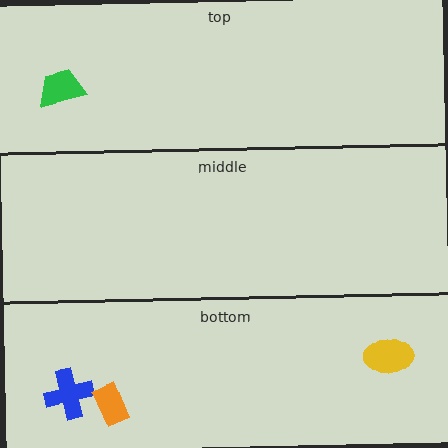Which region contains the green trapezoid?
The top region.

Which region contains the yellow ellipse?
The bottom region.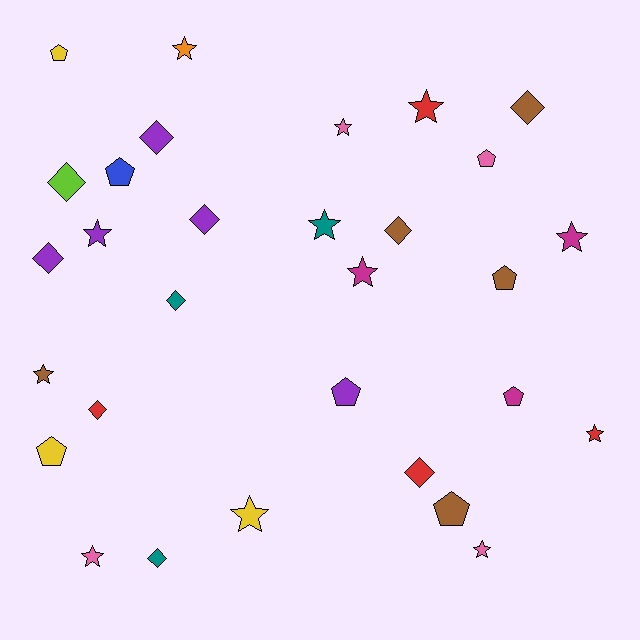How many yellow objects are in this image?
There are 3 yellow objects.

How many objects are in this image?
There are 30 objects.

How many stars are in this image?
There are 12 stars.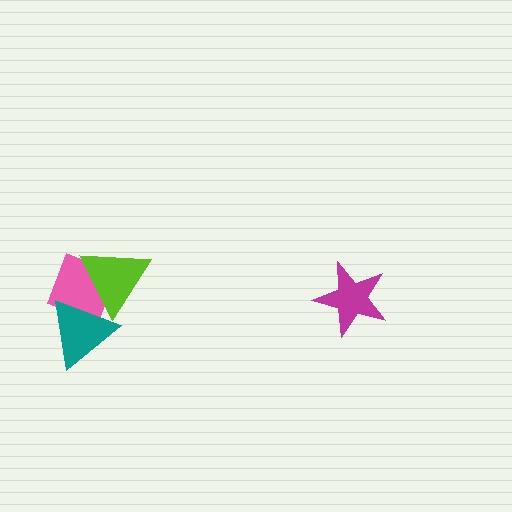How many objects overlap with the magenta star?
0 objects overlap with the magenta star.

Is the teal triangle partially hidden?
No, no other shape covers it.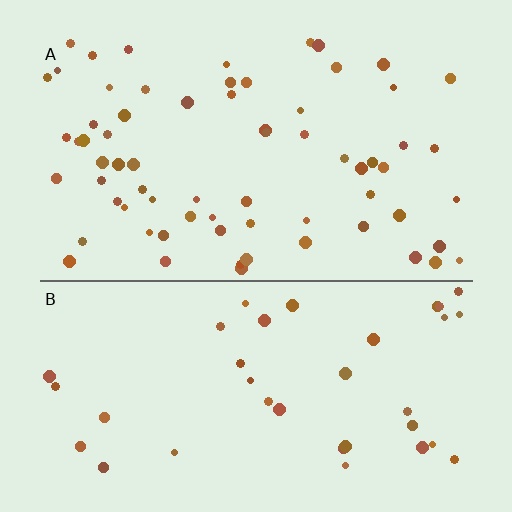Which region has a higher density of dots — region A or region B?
A (the top).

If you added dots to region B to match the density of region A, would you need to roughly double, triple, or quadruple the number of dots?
Approximately double.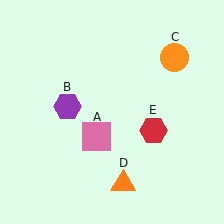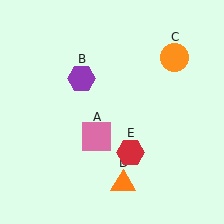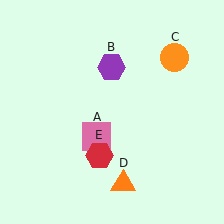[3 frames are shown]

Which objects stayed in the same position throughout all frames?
Pink square (object A) and orange circle (object C) and orange triangle (object D) remained stationary.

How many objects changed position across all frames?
2 objects changed position: purple hexagon (object B), red hexagon (object E).